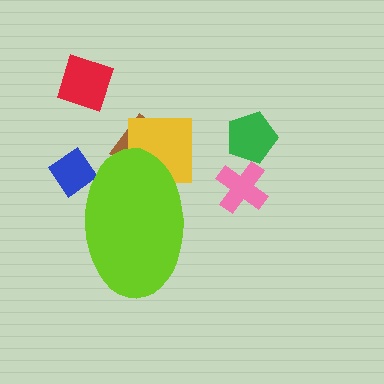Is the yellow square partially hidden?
Yes, the yellow square is partially hidden behind the lime ellipse.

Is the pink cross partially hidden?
No, the pink cross is fully visible.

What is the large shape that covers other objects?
A lime ellipse.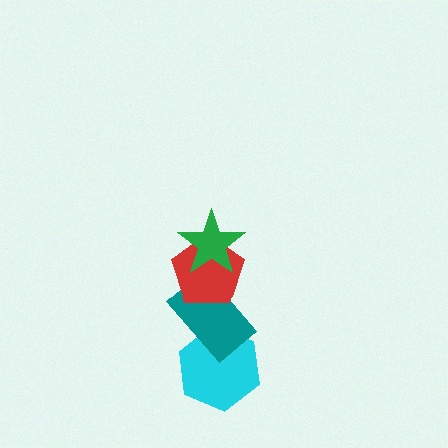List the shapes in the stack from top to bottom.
From top to bottom: the green star, the red pentagon, the teal rectangle, the cyan hexagon.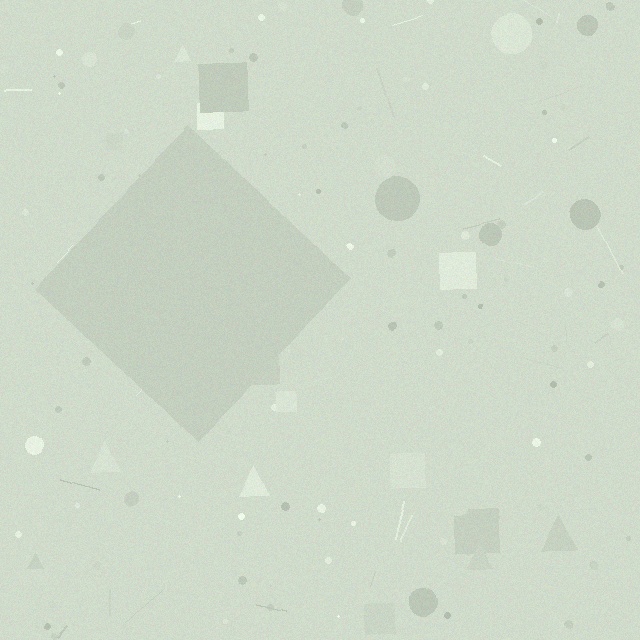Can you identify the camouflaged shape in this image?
The camouflaged shape is a diamond.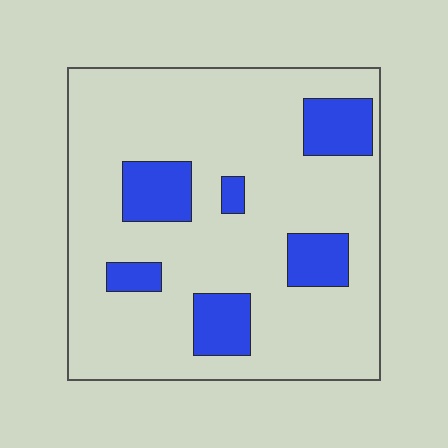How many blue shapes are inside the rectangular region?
6.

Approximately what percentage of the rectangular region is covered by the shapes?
Approximately 20%.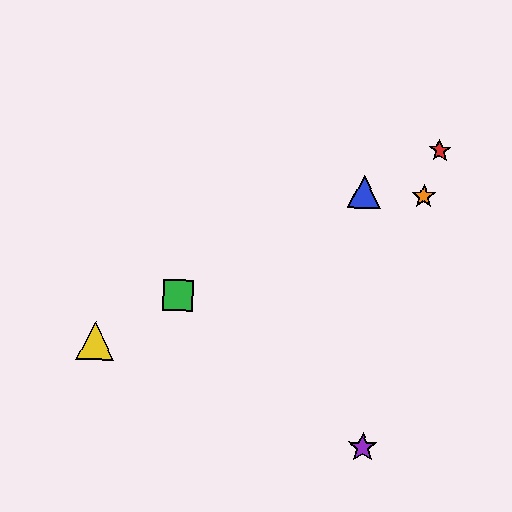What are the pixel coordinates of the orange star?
The orange star is at (424, 196).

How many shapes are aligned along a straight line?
4 shapes (the red star, the blue triangle, the green square, the yellow triangle) are aligned along a straight line.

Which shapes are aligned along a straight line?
The red star, the blue triangle, the green square, the yellow triangle are aligned along a straight line.